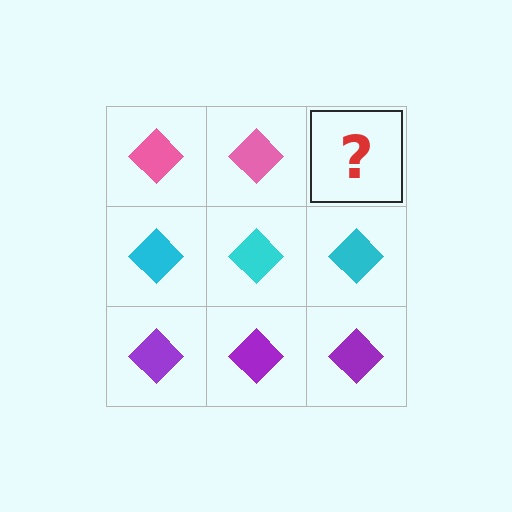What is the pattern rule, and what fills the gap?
The rule is that each row has a consistent color. The gap should be filled with a pink diamond.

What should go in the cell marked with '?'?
The missing cell should contain a pink diamond.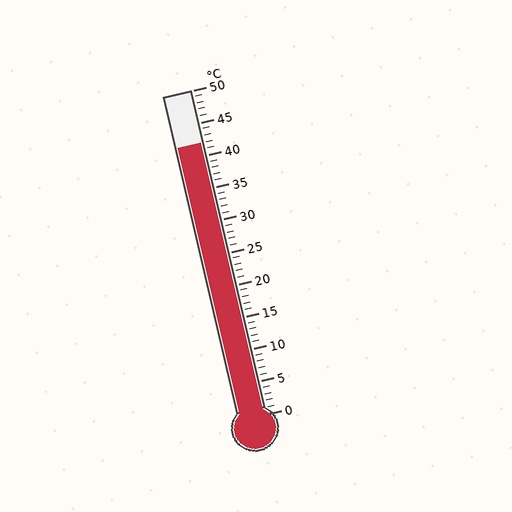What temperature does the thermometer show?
The thermometer shows approximately 42°C.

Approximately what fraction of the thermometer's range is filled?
The thermometer is filled to approximately 85% of its range.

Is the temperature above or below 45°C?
The temperature is below 45°C.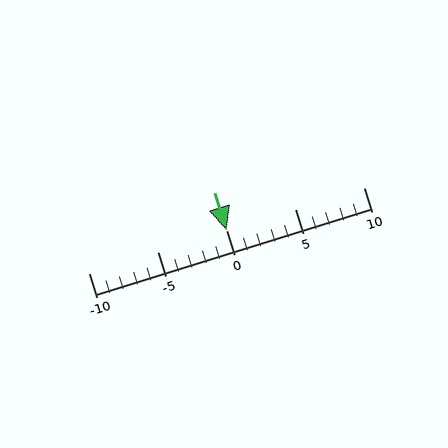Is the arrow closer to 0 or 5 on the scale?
The arrow is closer to 0.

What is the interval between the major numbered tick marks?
The major tick marks are spaced 5 units apart.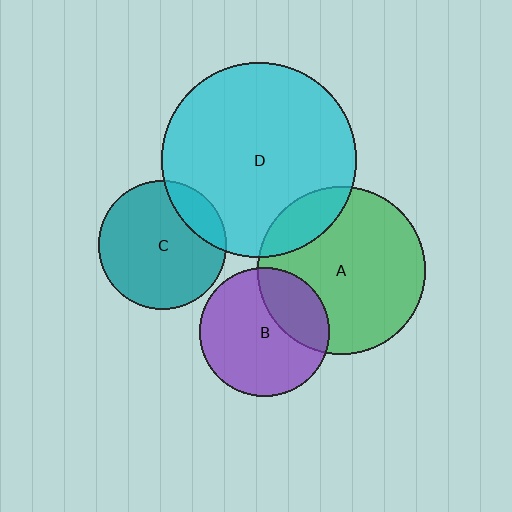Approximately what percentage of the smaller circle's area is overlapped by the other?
Approximately 15%.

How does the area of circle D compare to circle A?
Approximately 1.3 times.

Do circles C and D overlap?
Yes.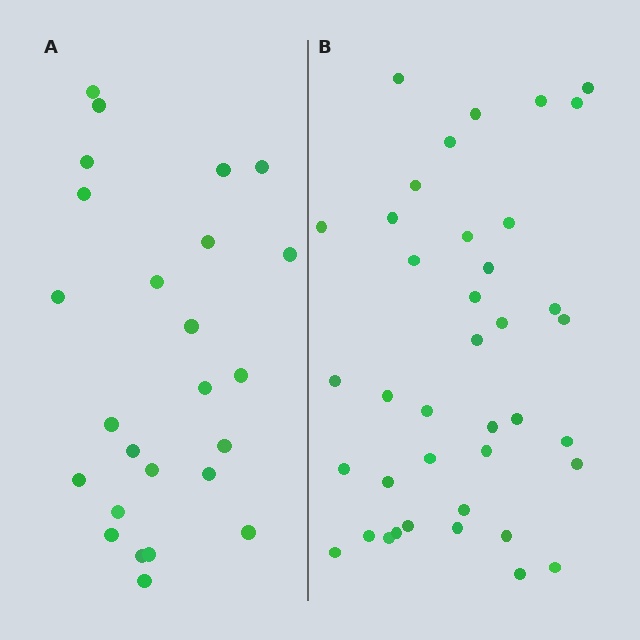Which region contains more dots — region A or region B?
Region B (the right region) has more dots.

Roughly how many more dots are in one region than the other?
Region B has approximately 15 more dots than region A.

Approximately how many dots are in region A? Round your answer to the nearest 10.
About 20 dots. (The exact count is 25, which rounds to 20.)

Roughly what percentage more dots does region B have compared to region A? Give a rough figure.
About 55% more.